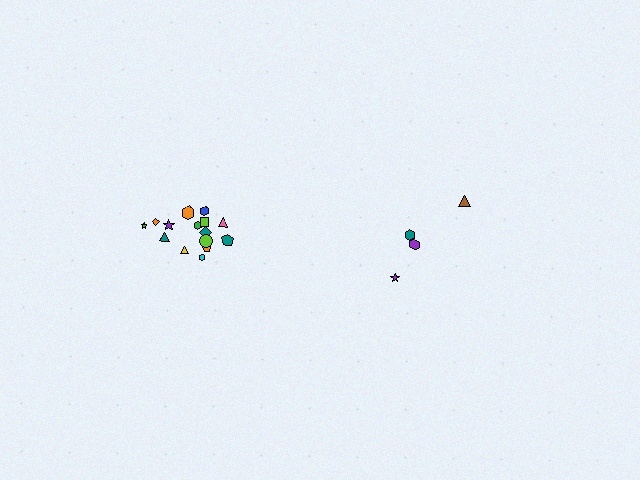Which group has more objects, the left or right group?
The left group.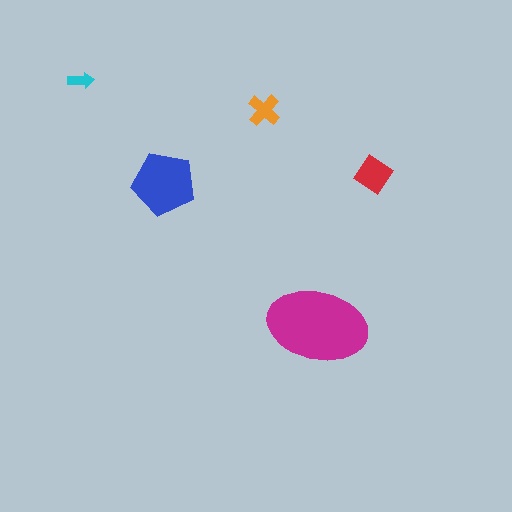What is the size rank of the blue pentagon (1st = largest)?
2nd.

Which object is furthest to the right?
The red diamond is rightmost.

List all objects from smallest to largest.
The cyan arrow, the orange cross, the red diamond, the blue pentagon, the magenta ellipse.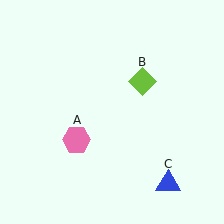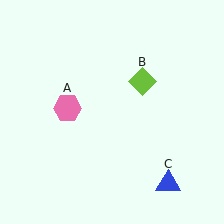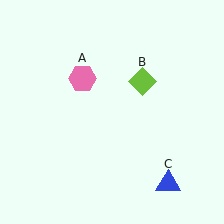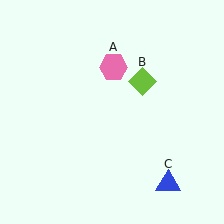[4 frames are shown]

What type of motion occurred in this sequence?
The pink hexagon (object A) rotated clockwise around the center of the scene.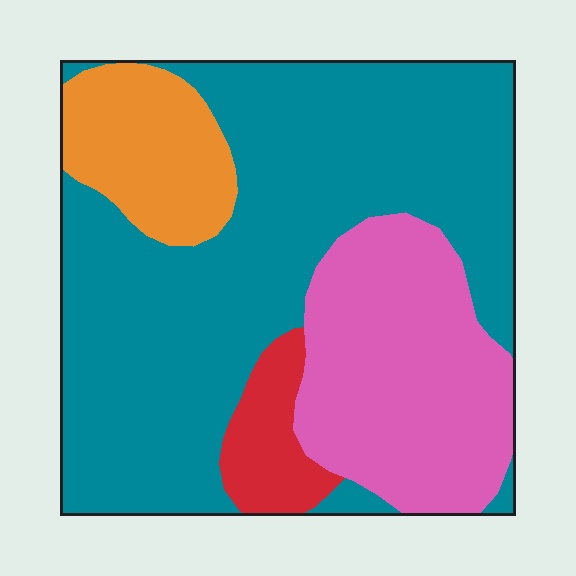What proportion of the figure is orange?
Orange covers about 10% of the figure.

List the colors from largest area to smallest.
From largest to smallest: teal, pink, orange, red.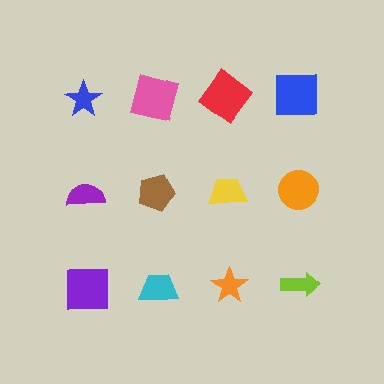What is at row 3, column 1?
A purple square.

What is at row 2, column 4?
An orange circle.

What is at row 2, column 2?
A brown pentagon.